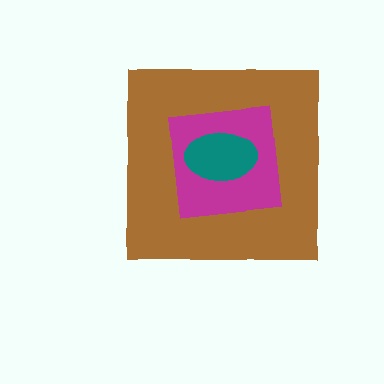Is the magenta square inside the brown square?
Yes.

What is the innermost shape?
The teal ellipse.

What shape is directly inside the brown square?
The magenta square.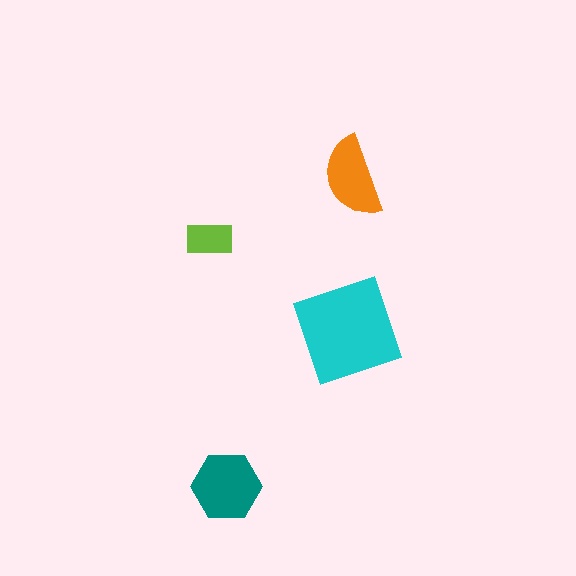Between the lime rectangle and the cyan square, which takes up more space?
The cyan square.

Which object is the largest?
The cyan square.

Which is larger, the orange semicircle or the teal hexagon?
The teal hexagon.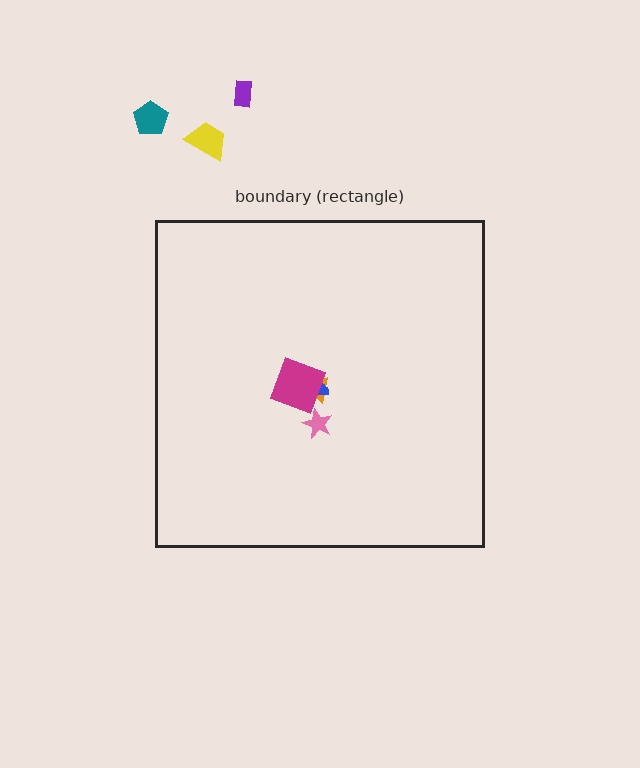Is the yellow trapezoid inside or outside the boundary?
Outside.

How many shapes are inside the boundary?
4 inside, 3 outside.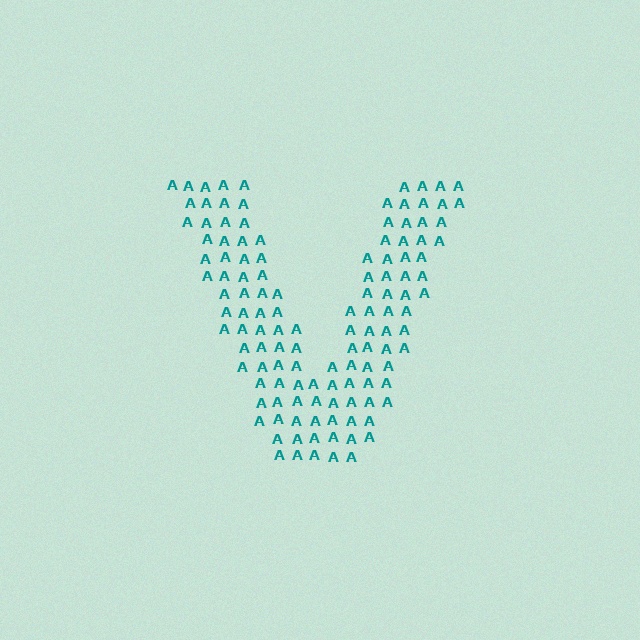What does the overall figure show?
The overall figure shows the letter V.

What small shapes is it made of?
It is made of small letter A's.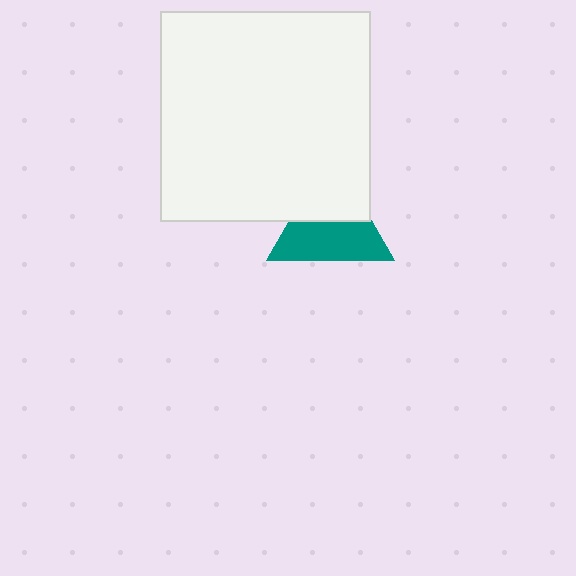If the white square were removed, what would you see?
You would see the complete teal triangle.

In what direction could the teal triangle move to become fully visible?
The teal triangle could move down. That would shift it out from behind the white square entirely.